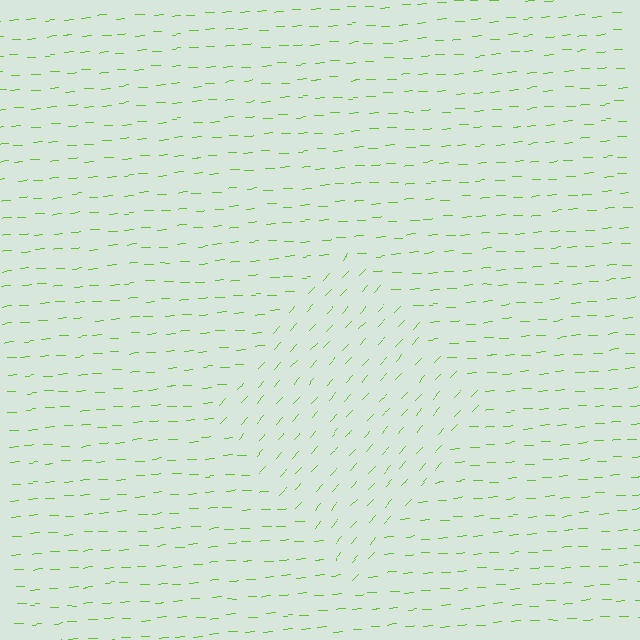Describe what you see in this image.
The image is filled with small lime line segments. A diamond region in the image has lines oriented differently from the surrounding lines, creating a visible texture boundary.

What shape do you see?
I see a diamond.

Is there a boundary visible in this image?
Yes, there is a texture boundary formed by a change in line orientation.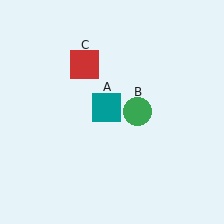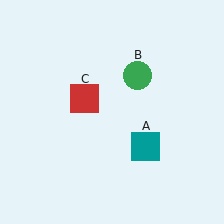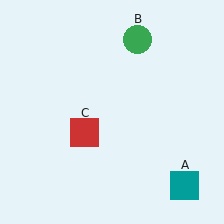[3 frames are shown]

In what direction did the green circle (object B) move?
The green circle (object B) moved up.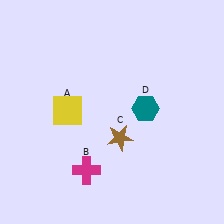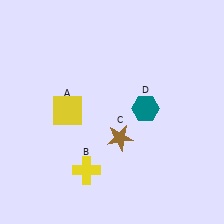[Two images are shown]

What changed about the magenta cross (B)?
In Image 1, B is magenta. In Image 2, it changed to yellow.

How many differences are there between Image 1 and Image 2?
There is 1 difference between the two images.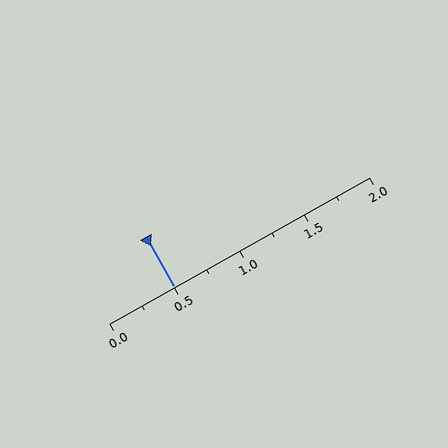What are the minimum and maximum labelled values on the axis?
The axis runs from 0.0 to 2.0.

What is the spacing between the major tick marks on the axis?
The major ticks are spaced 0.5 apart.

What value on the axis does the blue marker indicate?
The marker indicates approximately 0.5.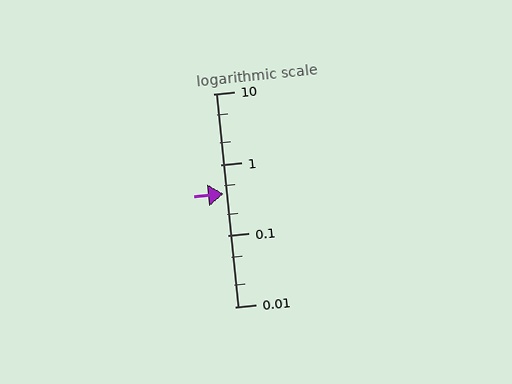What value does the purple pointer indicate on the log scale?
The pointer indicates approximately 0.39.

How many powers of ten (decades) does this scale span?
The scale spans 3 decades, from 0.01 to 10.